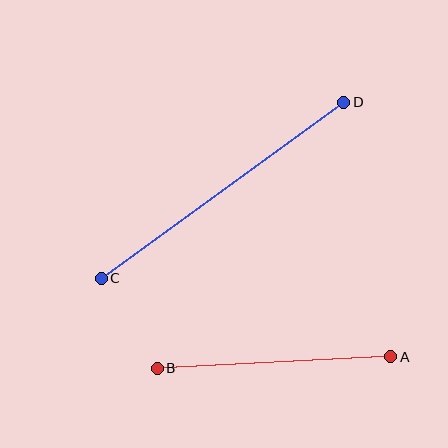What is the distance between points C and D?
The distance is approximately 299 pixels.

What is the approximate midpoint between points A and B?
The midpoint is at approximately (274, 362) pixels.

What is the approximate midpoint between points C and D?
The midpoint is at approximately (222, 190) pixels.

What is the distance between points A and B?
The distance is approximately 234 pixels.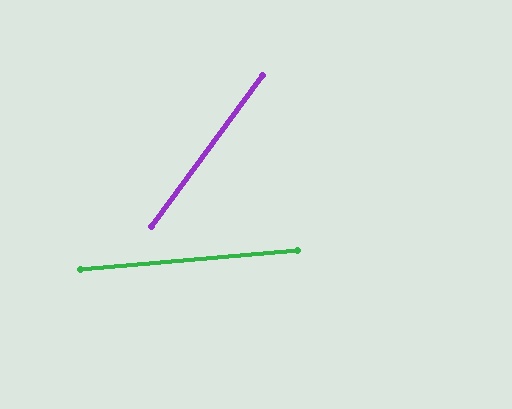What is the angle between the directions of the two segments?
Approximately 49 degrees.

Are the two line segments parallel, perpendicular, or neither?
Neither parallel nor perpendicular — they differ by about 49°.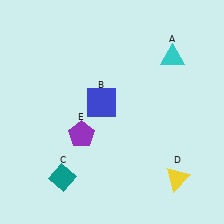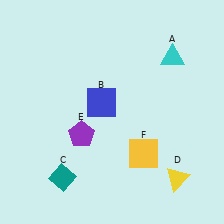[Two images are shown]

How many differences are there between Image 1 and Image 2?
There is 1 difference between the two images.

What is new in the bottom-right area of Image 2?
A yellow square (F) was added in the bottom-right area of Image 2.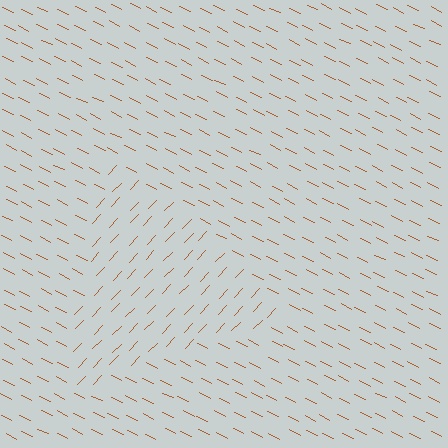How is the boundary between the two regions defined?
The boundary is defined purely by a change in line orientation (approximately 72 degrees difference). All lines are the same color and thickness.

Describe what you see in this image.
The image is filled with small brown line segments. A triangle region in the image has lines oriented differently from the surrounding lines, creating a visible texture boundary.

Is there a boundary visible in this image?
Yes, there is a texture boundary formed by a change in line orientation.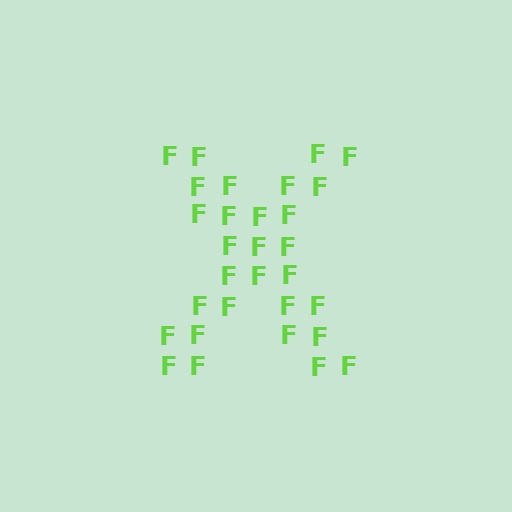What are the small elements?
The small elements are letter F's.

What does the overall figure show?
The overall figure shows the letter X.